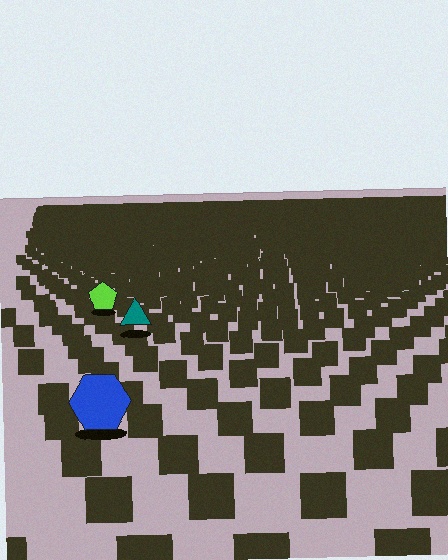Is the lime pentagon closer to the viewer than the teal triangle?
No. The teal triangle is closer — you can tell from the texture gradient: the ground texture is coarser near it.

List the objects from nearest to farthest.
From nearest to farthest: the blue hexagon, the teal triangle, the lime pentagon.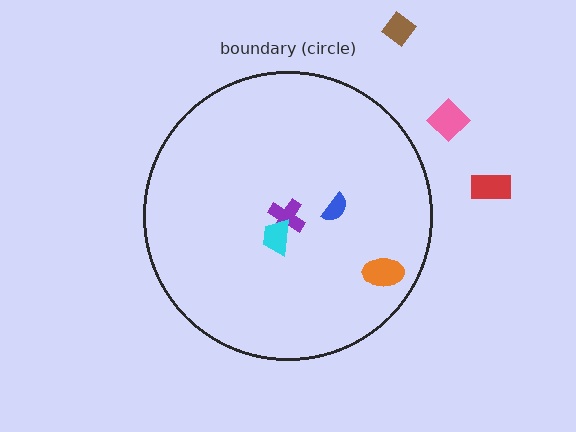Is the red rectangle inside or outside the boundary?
Outside.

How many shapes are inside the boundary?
4 inside, 3 outside.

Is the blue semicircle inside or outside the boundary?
Inside.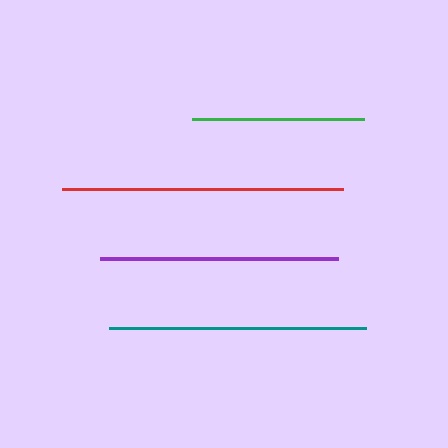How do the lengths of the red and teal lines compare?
The red and teal lines are approximately the same length.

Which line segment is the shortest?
The green line is the shortest at approximately 172 pixels.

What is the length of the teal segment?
The teal segment is approximately 257 pixels long.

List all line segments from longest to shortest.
From longest to shortest: red, teal, purple, green.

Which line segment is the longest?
The red line is the longest at approximately 281 pixels.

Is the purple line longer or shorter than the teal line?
The teal line is longer than the purple line.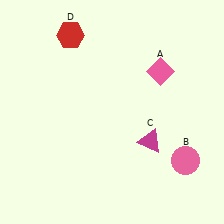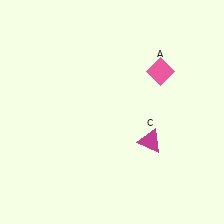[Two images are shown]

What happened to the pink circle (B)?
The pink circle (B) was removed in Image 2. It was in the bottom-right area of Image 1.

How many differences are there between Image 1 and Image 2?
There are 2 differences between the two images.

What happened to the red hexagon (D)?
The red hexagon (D) was removed in Image 2. It was in the top-left area of Image 1.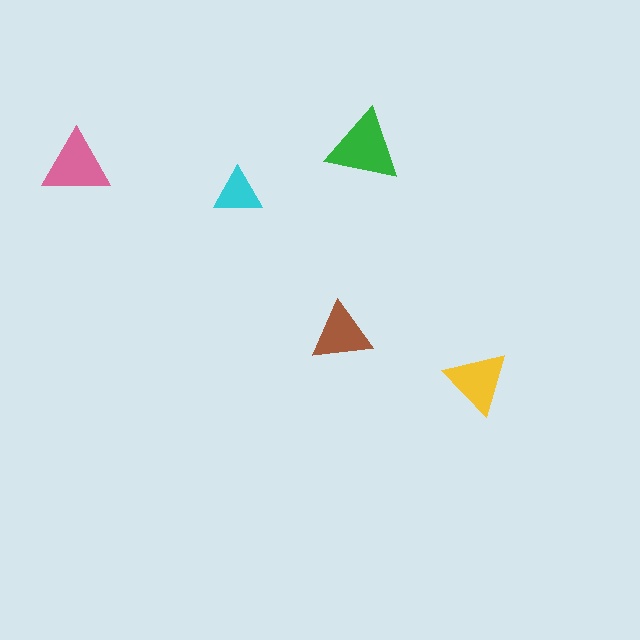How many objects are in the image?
There are 5 objects in the image.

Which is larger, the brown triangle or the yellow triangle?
The yellow one.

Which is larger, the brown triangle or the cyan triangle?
The brown one.